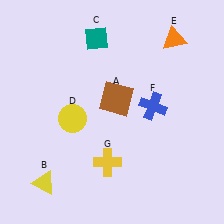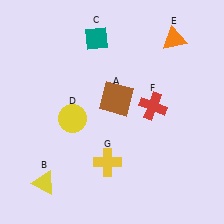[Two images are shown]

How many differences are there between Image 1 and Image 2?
There is 1 difference between the two images.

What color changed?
The cross (F) changed from blue in Image 1 to red in Image 2.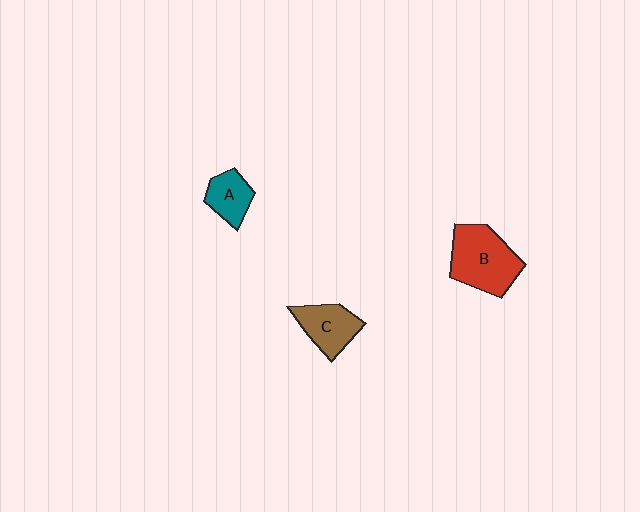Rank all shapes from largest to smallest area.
From largest to smallest: B (red), C (brown), A (teal).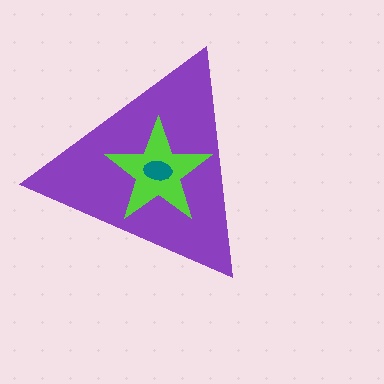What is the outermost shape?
The purple triangle.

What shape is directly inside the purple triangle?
The lime star.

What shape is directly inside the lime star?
The teal ellipse.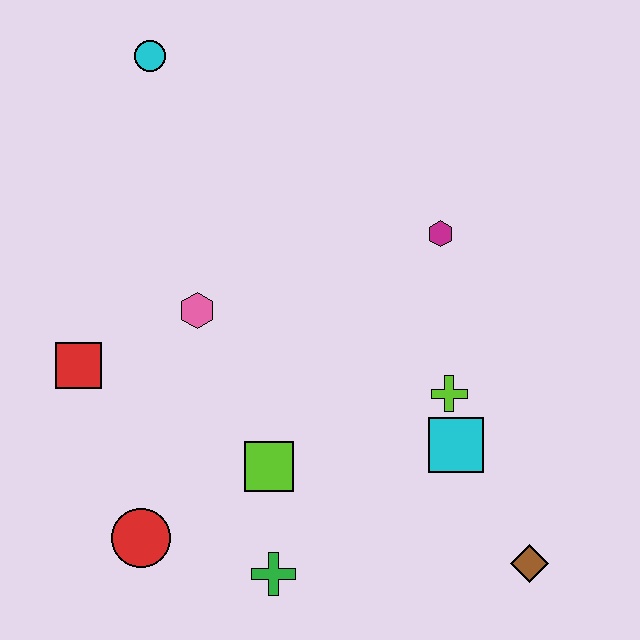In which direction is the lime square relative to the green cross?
The lime square is above the green cross.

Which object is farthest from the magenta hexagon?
The red circle is farthest from the magenta hexagon.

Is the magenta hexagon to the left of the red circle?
No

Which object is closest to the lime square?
The green cross is closest to the lime square.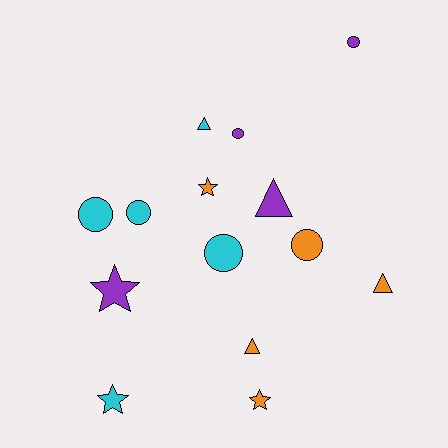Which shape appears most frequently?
Circle, with 6 objects.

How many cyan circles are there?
There are 3 cyan circles.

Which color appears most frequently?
Orange, with 5 objects.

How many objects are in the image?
There are 14 objects.